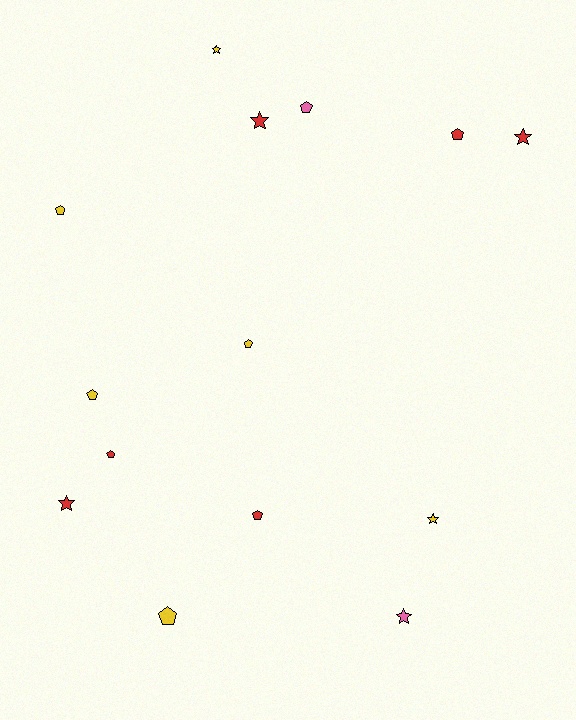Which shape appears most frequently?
Pentagon, with 8 objects.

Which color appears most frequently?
Yellow, with 6 objects.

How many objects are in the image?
There are 14 objects.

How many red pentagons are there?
There are 3 red pentagons.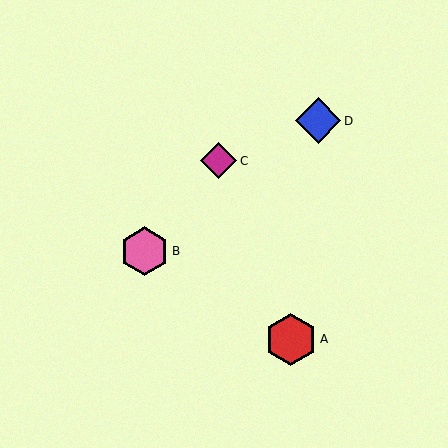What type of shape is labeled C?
Shape C is a magenta diamond.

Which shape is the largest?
The red hexagon (labeled A) is the largest.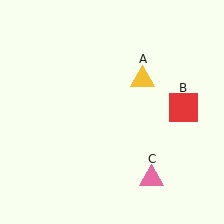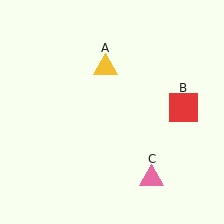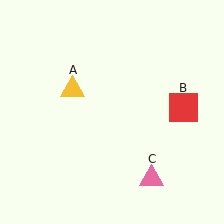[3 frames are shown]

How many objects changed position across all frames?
1 object changed position: yellow triangle (object A).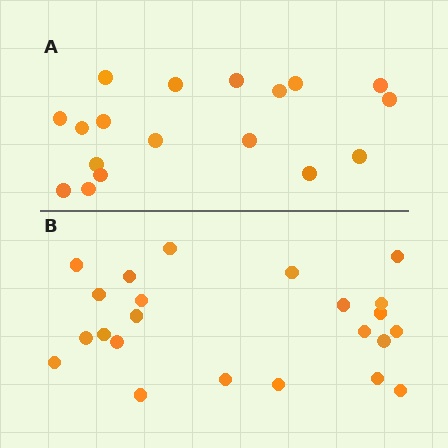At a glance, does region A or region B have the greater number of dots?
Region B (the bottom region) has more dots.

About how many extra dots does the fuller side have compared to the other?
Region B has about 5 more dots than region A.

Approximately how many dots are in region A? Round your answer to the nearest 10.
About 20 dots. (The exact count is 18, which rounds to 20.)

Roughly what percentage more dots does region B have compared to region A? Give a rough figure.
About 30% more.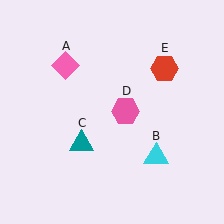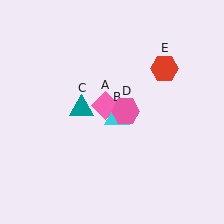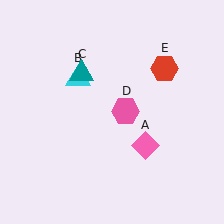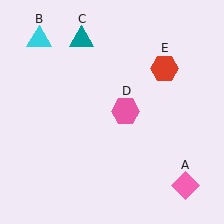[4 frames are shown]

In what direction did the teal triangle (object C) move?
The teal triangle (object C) moved up.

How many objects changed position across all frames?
3 objects changed position: pink diamond (object A), cyan triangle (object B), teal triangle (object C).